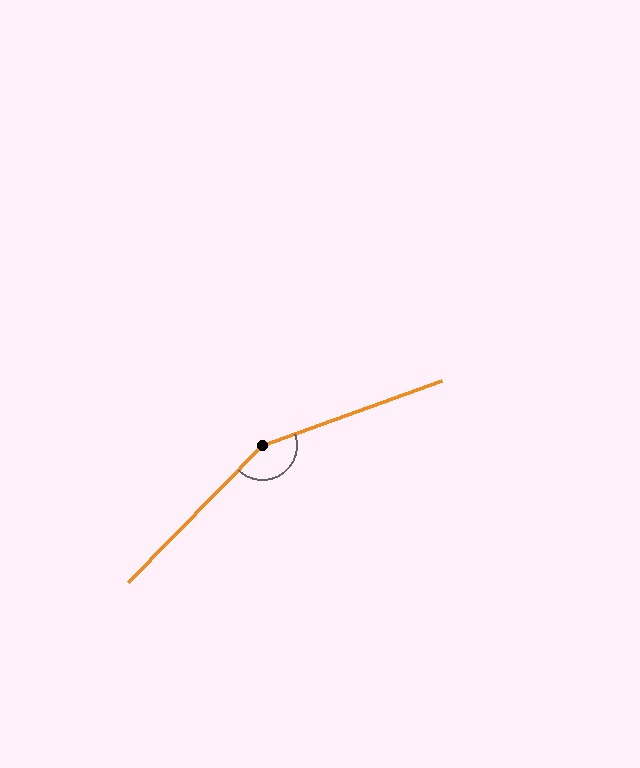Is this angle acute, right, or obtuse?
It is obtuse.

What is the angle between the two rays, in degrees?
Approximately 154 degrees.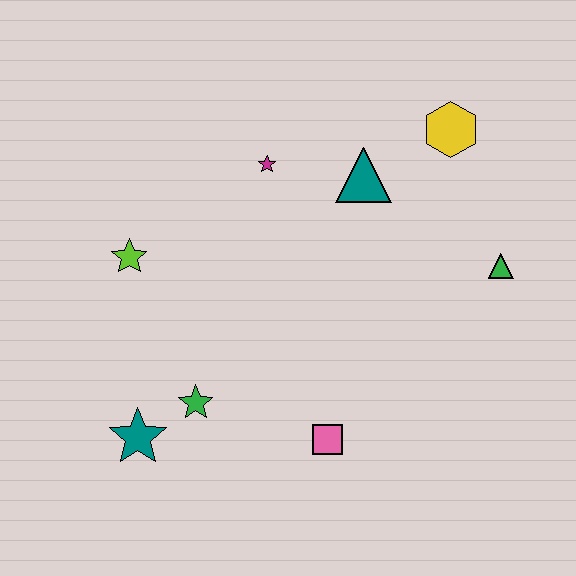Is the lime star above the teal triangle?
No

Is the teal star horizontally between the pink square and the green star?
No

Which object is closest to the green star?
The teal star is closest to the green star.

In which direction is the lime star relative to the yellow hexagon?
The lime star is to the left of the yellow hexagon.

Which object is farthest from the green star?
The yellow hexagon is farthest from the green star.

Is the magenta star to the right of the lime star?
Yes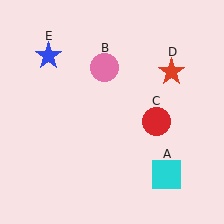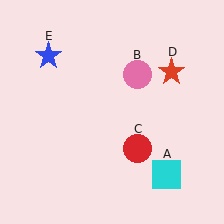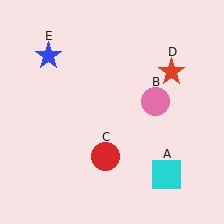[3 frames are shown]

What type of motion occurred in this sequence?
The pink circle (object B), red circle (object C) rotated clockwise around the center of the scene.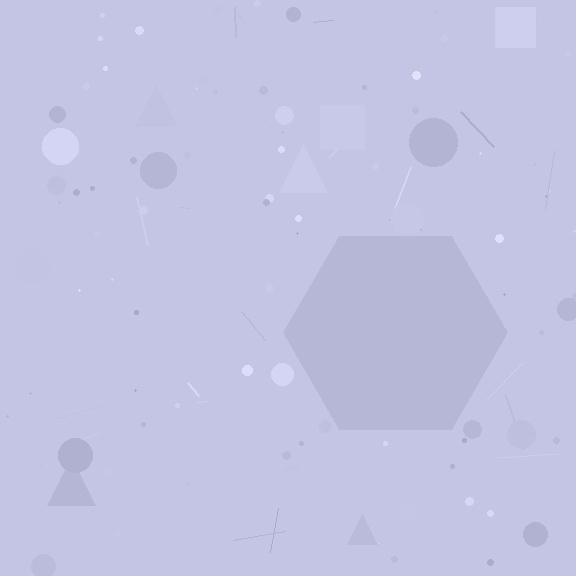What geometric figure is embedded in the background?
A hexagon is embedded in the background.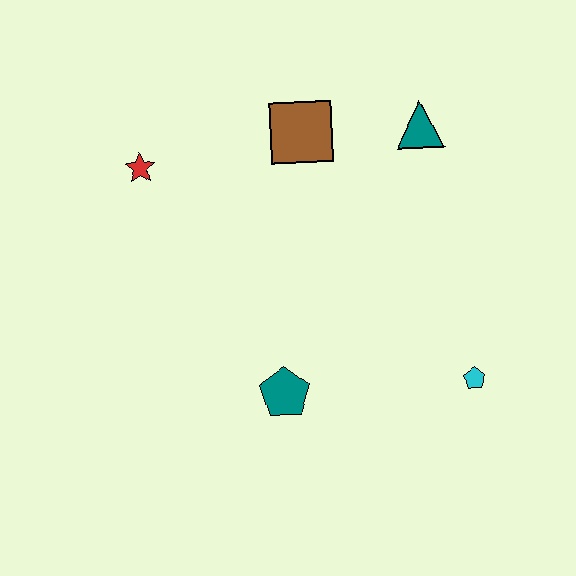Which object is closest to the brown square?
The teal triangle is closest to the brown square.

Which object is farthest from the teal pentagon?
The teal triangle is farthest from the teal pentagon.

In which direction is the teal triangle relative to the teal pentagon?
The teal triangle is above the teal pentagon.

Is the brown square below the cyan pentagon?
No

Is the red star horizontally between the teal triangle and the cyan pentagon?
No